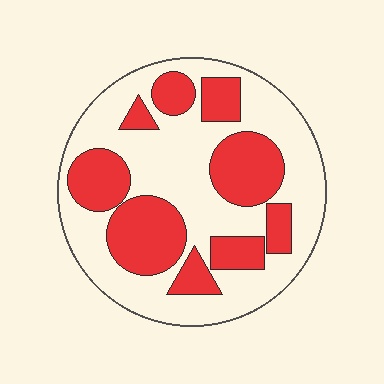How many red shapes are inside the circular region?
9.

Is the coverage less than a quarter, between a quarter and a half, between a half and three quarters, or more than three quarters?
Between a quarter and a half.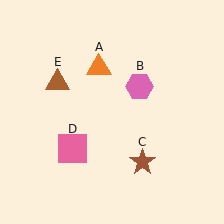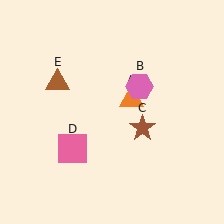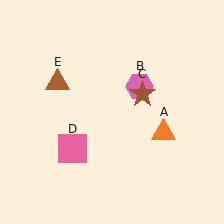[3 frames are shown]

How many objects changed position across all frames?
2 objects changed position: orange triangle (object A), brown star (object C).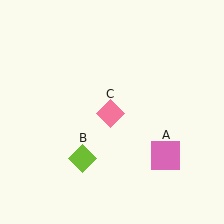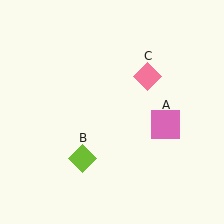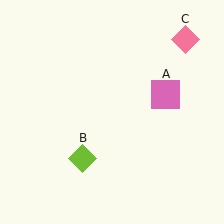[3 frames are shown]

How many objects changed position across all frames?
2 objects changed position: pink square (object A), pink diamond (object C).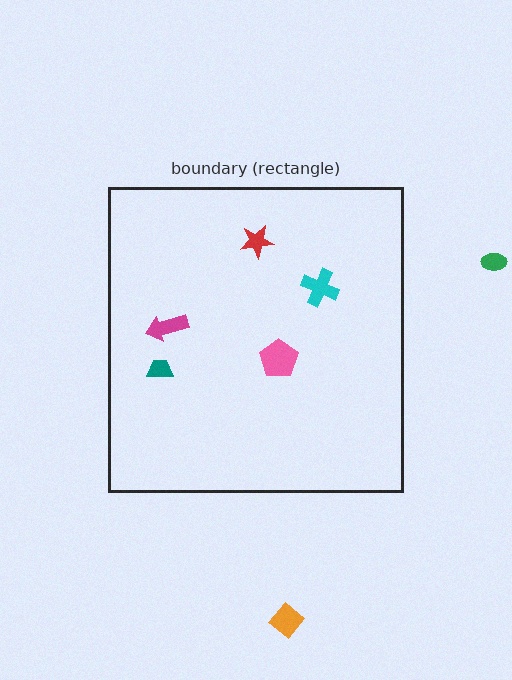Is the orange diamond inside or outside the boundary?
Outside.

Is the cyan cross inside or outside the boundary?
Inside.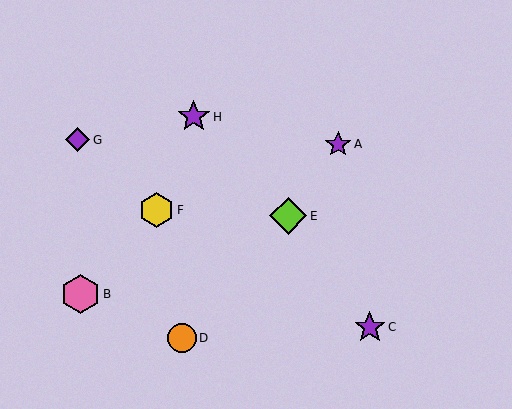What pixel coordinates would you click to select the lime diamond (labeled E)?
Click at (288, 216) to select the lime diamond E.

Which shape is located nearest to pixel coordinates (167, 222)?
The yellow hexagon (labeled F) at (157, 210) is nearest to that location.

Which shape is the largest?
The pink hexagon (labeled B) is the largest.